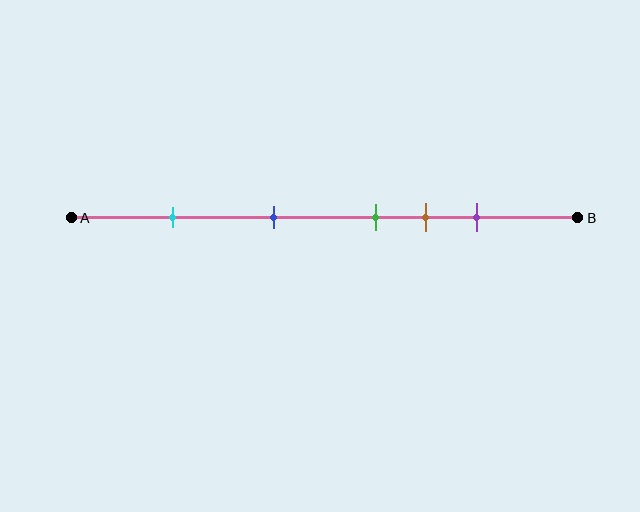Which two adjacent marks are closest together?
The green and brown marks are the closest adjacent pair.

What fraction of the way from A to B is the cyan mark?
The cyan mark is approximately 20% (0.2) of the way from A to B.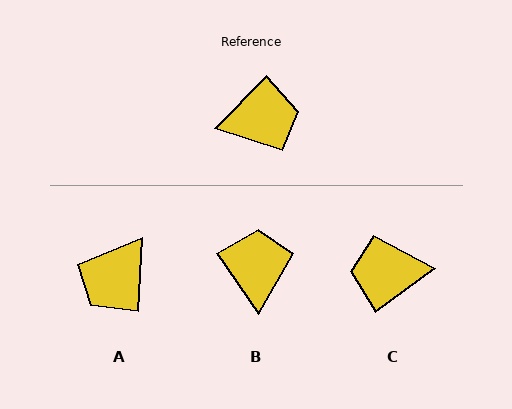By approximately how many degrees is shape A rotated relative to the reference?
Approximately 139 degrees clockwise.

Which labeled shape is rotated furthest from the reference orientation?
C, about 170 degrees away.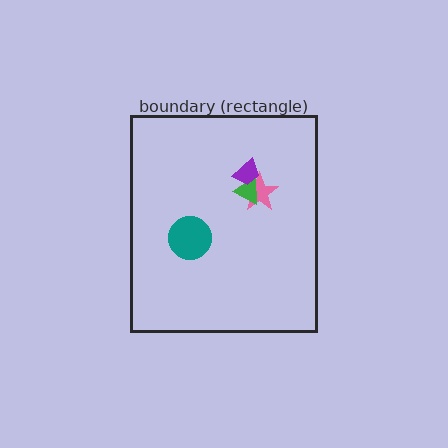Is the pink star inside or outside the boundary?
Inside.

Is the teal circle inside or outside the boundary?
Inside.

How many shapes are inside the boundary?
4 inside, 0 outside.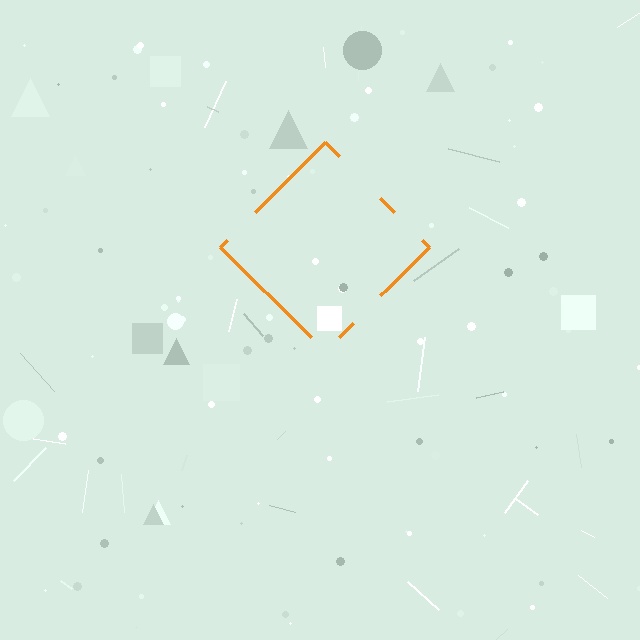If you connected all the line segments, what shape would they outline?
They would outline a diamond.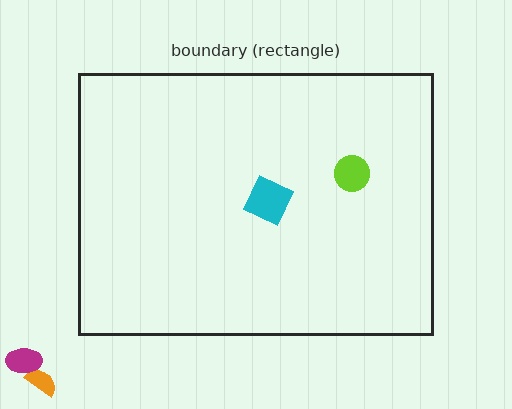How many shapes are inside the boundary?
2 inside, 2 outside.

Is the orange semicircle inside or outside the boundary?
Outside.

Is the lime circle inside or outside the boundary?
Inside.